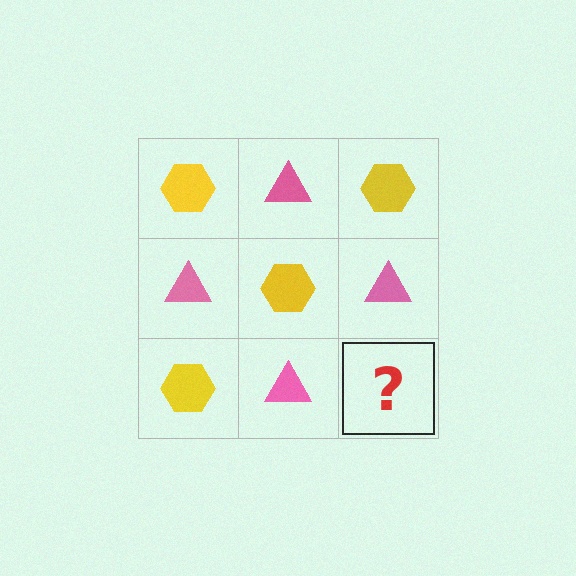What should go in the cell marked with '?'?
The missing cell should contain a yellow hexagon.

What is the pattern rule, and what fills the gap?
The rule is that it alternates yellow hexagon and pink triangle in a checkerboard pattern. The gap should be filled with a yellow hexagon.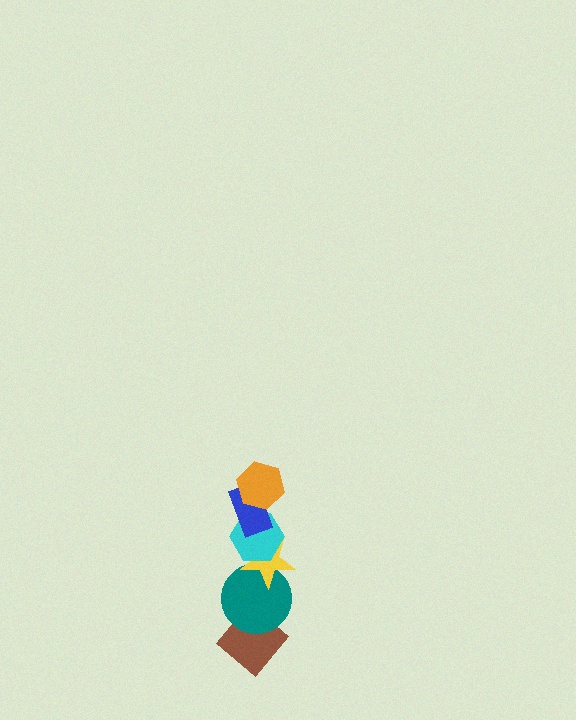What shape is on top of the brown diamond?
The teal circle is on top of the brown diamond.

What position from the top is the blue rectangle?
The blue rectangle is 2nd from the top.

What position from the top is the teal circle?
The teal circle is 5th from the top.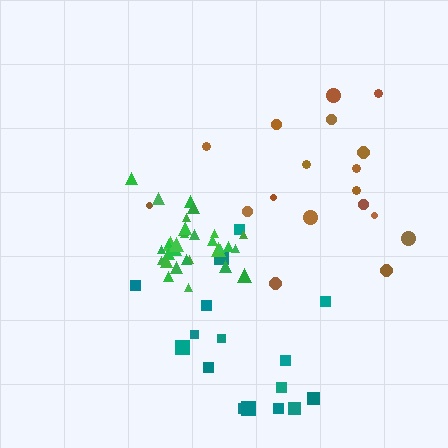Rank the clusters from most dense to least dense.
green, brown, teal.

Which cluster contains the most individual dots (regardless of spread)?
Green (32).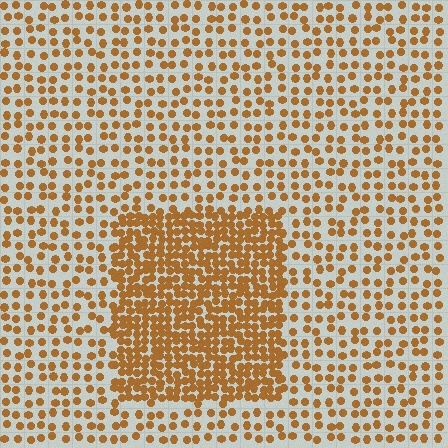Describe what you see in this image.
The image contains small brown elements arranged at two different densities. A rectangle-shaped region is visible where the elements are more densely packed than the surrounding area.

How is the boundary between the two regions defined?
The boundary is defined by a change in element density (approximately 2.3x ratio). All elements are the same color, size, and shape.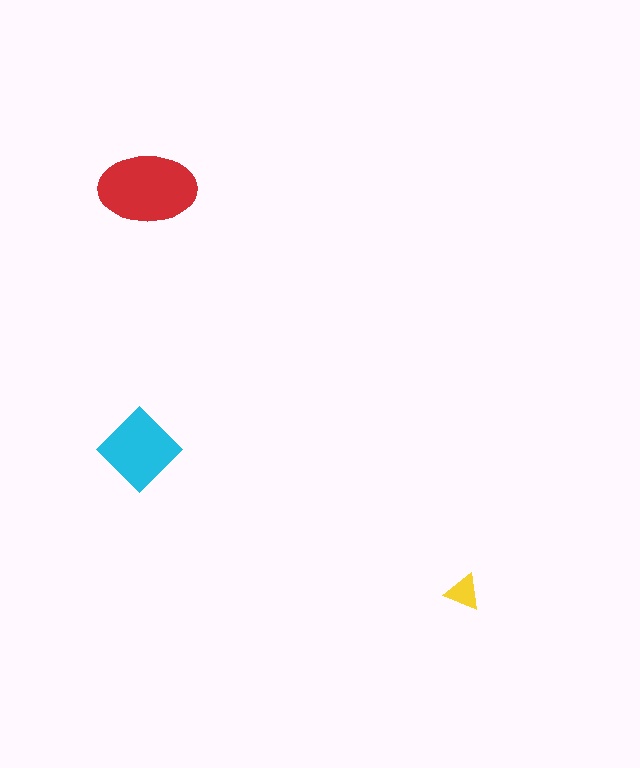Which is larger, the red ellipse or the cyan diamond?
The red ellipse.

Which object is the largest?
The red ellipse.